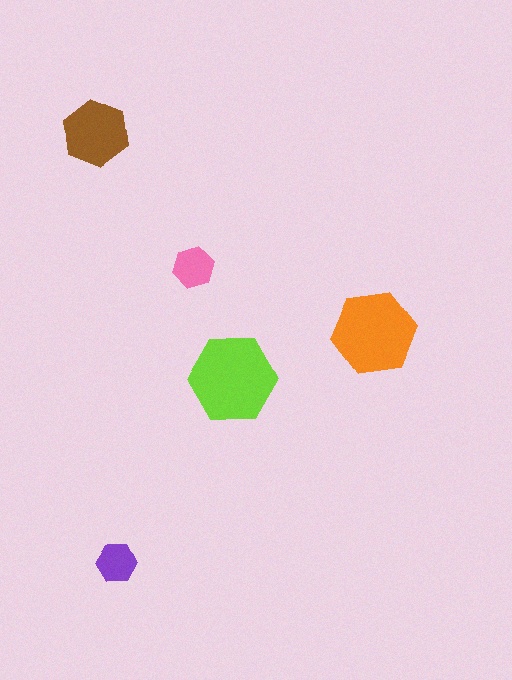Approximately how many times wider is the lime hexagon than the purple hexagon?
About 2 times wider.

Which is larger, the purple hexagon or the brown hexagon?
The brown one.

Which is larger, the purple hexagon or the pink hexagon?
The pink one.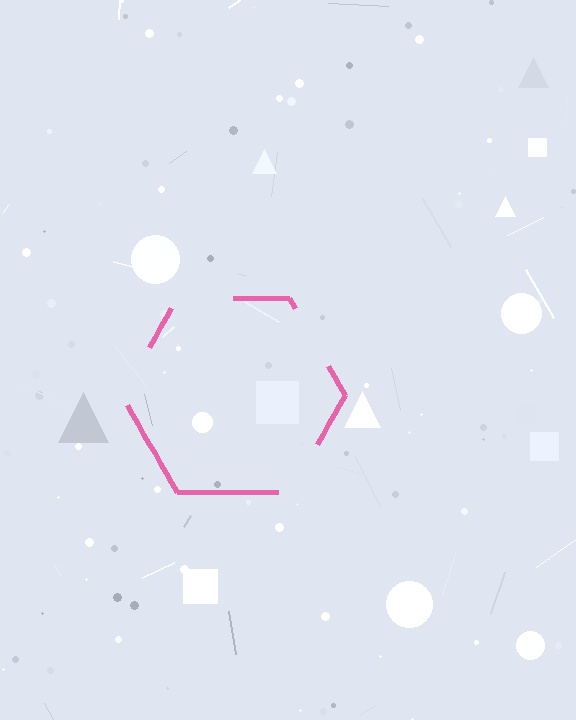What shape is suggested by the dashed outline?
The dashed outline suggests a hexagon.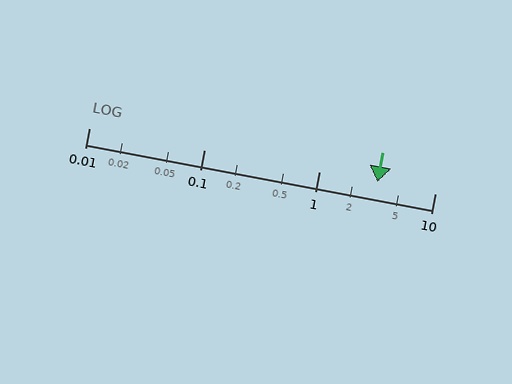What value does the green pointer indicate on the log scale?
The pointer indicates approximately 3.2.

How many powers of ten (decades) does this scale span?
The scale spans 3 decades, from 0.01 to 10.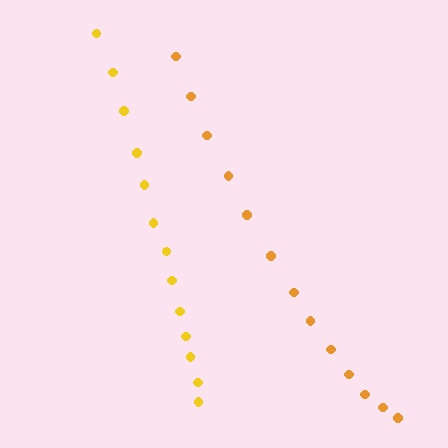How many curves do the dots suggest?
There are 2 distinct paths.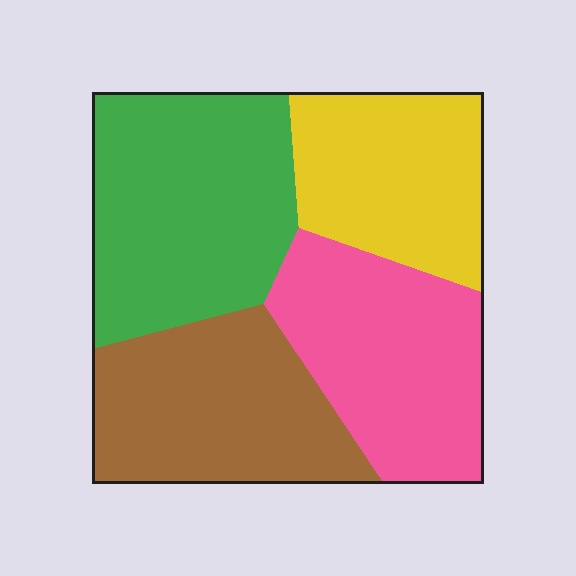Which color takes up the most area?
Green, at roughly 30%.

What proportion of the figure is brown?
Brown covers about 25% of the figure.